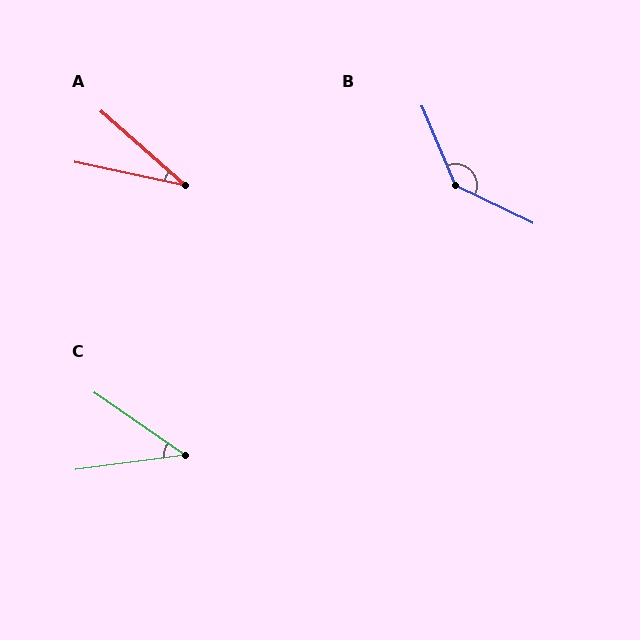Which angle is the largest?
B, at approximately 139 degrees.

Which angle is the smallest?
A, at approximately 29 degrees.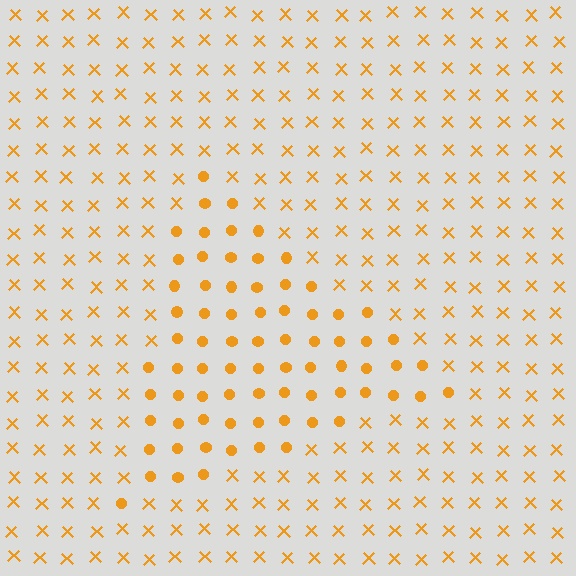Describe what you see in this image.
The image is filled with small orange elements arranged in a uniform grid. A triangle-shaped region contains circles, while the surrounding area contains X marks. The boundary is defined purely by the change in element shape.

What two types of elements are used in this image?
The image uses circles inside the triangle region and X marks outside it.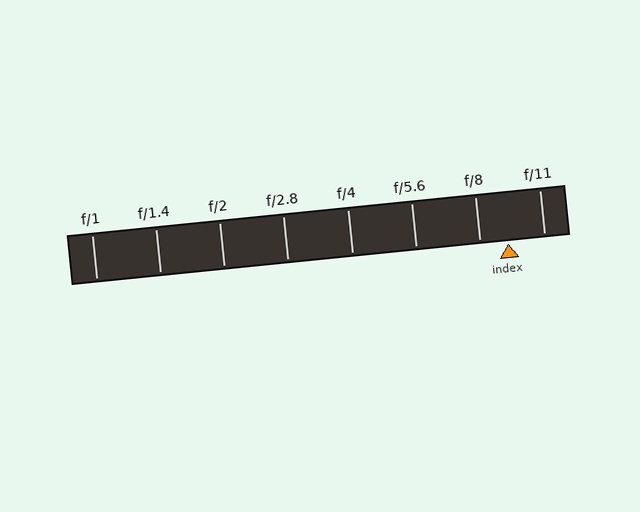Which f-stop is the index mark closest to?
The index mark is closest to f/8.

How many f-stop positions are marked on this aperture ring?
There are 8 f-stop positions marked.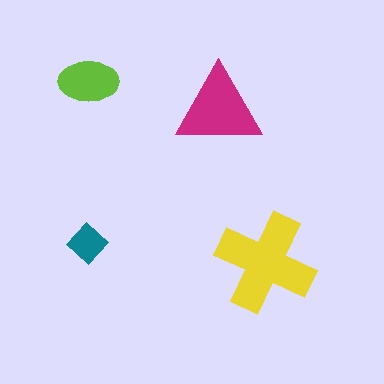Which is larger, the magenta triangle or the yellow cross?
The yellow cross.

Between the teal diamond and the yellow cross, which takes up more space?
The yellow cross.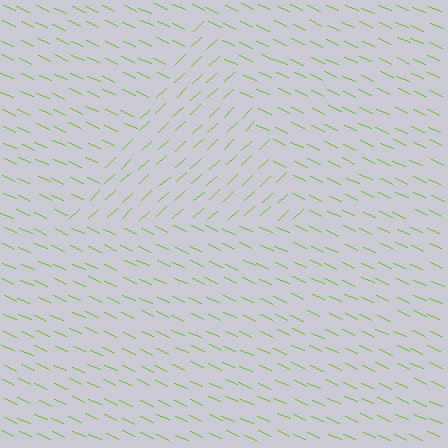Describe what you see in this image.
The image is filled with small lime line segments. A triangle region in the image has lines oriented differently from the surrounding lines, creating a visible texture boundary.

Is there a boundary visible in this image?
Yes, there is a texture boundary formed by a change in line orientation.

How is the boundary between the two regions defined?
The boundary is defined purely by a change in line orientation (approximately 67 degrees difference). All lines are the same color and thickness.